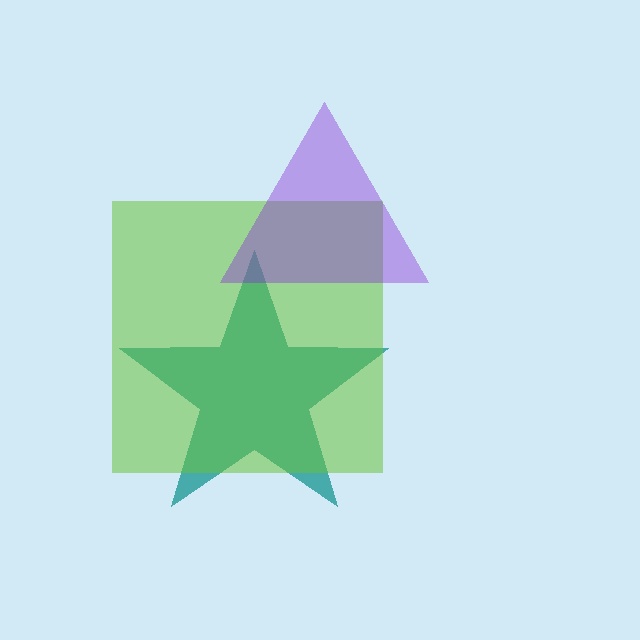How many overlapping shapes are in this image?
There are 3 overlapping shapes in the image.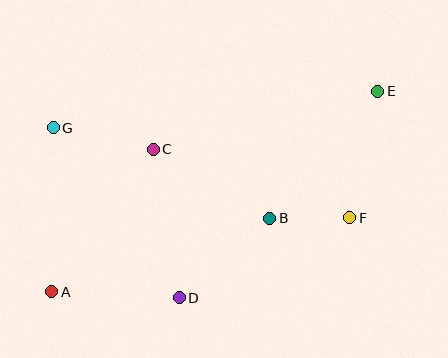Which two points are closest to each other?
Points B and F are closest to each other.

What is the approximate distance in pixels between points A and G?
The distance between A and G is approximately 164 pixels.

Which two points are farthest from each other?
Points A and E are farthest from each other.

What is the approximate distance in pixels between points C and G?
The distance between C and G is approximately 102 pixels.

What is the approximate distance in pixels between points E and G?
The distance between E and G is approximately 327 pixels.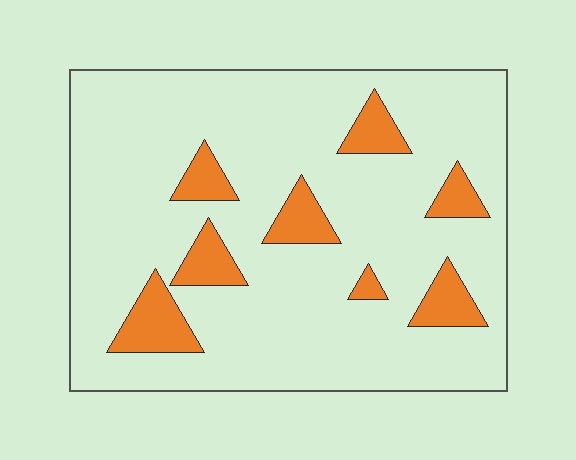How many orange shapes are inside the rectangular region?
8.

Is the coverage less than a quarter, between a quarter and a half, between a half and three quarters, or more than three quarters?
Less than a quarter.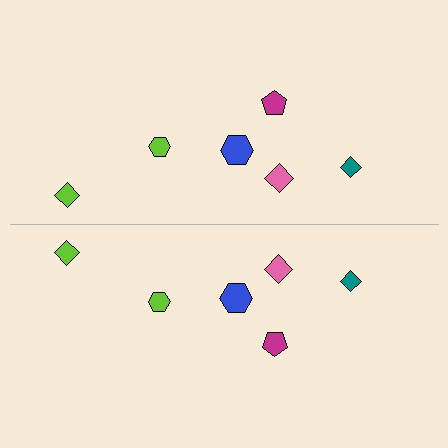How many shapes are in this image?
There are 12 shapes in this image.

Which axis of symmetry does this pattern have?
The pattern has a horizontal axis of symmetry running through the center of the image.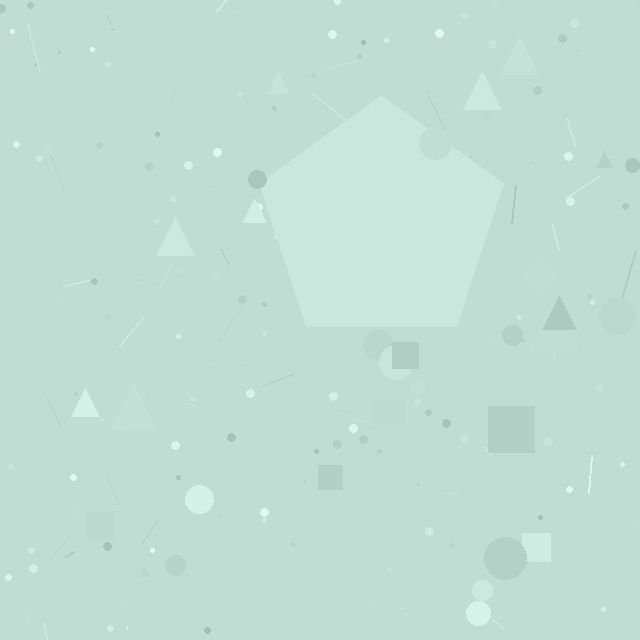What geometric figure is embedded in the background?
A pentagon is embedded in the background.